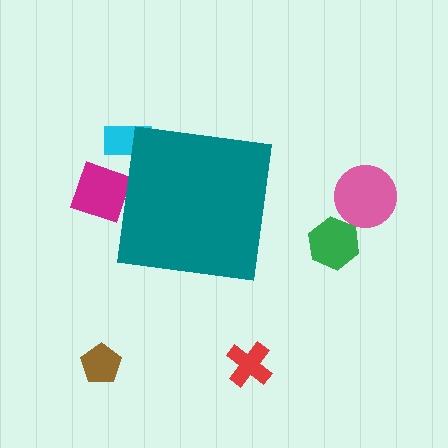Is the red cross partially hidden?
No, the red cross is fully visible.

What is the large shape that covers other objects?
A teal square.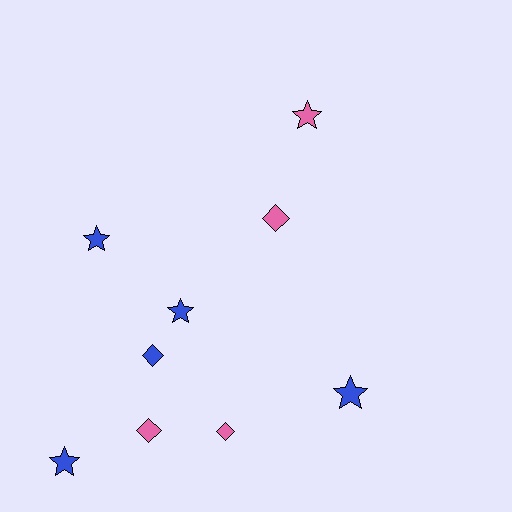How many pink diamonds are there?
There are 3 pink diamonds.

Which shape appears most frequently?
Star, with 5 objects.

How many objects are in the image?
There are 9 objects.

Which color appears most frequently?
Blue, with 5 objects.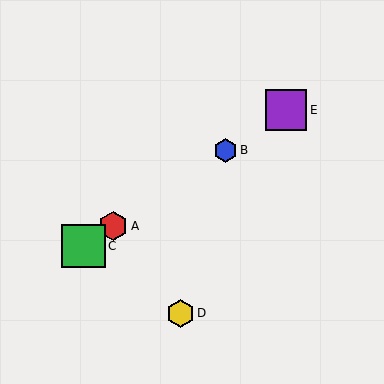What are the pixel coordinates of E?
Object E is at (286, 110).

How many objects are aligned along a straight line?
4 objects (A, B, C, E) are aligned along a straight line.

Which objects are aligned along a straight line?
Objects A, B, C, E are aligned along a straight line.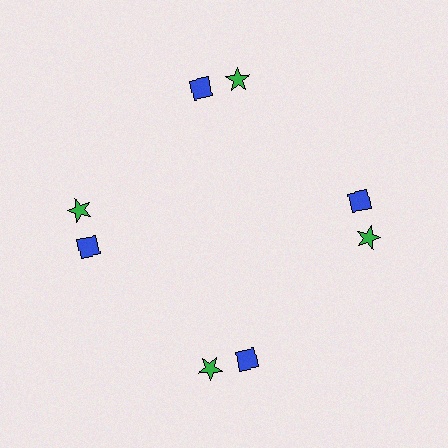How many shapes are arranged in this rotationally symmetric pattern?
There are 8 shapes, arranged in 4 groups of 2.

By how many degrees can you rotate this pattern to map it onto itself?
The pattern maps onto itself every 90 degrees of rotation.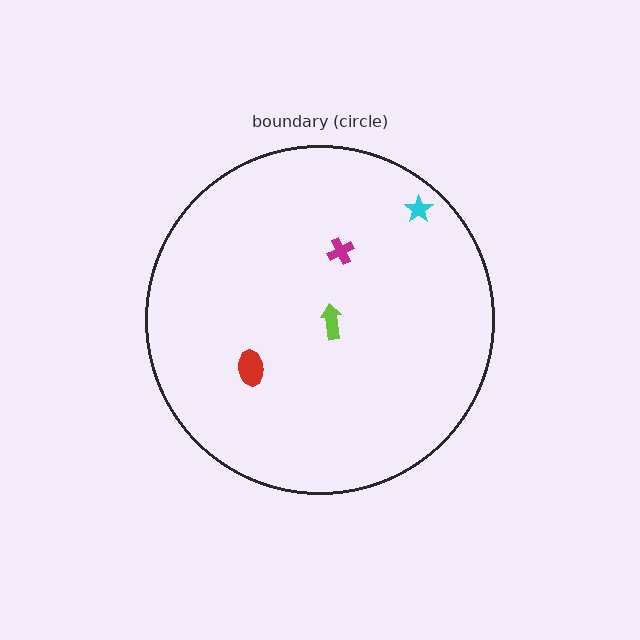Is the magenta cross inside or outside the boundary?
Inside.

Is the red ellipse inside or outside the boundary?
Inside.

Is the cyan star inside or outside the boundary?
Inside.